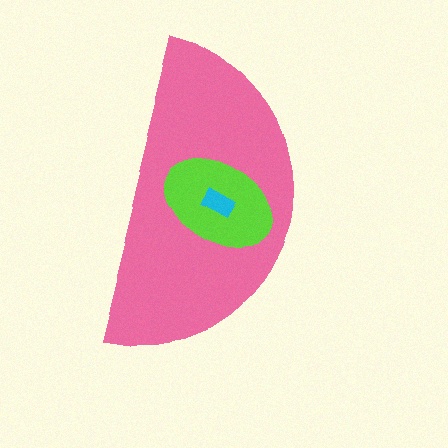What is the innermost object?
The cyan rectangle.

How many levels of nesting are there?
3.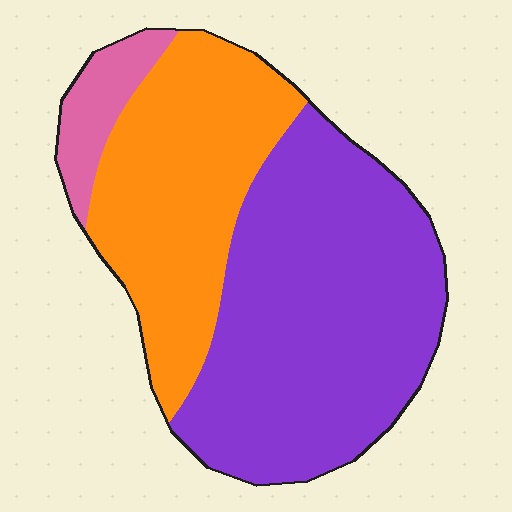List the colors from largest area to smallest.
From largest to smallest: purple, orange, pink.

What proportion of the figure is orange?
Orange covers roughly 35% of the figure.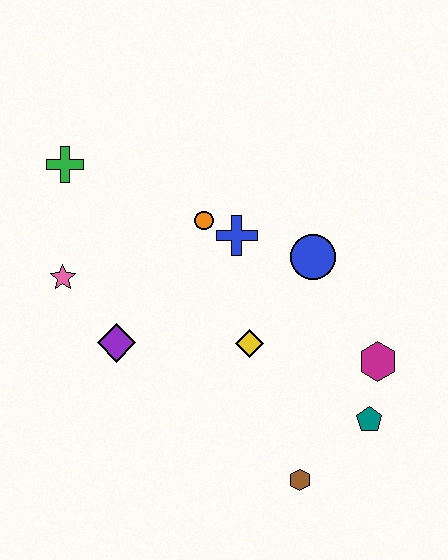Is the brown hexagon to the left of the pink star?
No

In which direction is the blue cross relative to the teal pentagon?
The blue cross is above the teal pentagon.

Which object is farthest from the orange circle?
The brown hexagon is farthest from the orange circle.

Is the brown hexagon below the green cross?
Yes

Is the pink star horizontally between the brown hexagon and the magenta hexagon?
No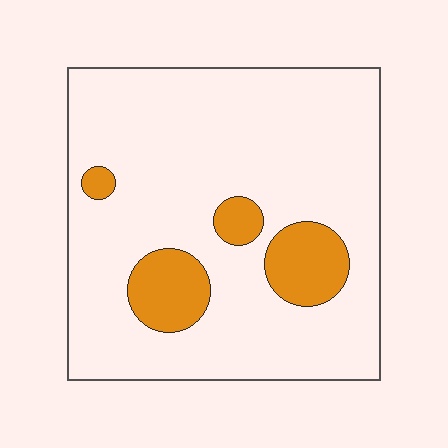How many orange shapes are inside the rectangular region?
4.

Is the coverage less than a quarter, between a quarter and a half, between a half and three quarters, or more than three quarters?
Less than a quarter.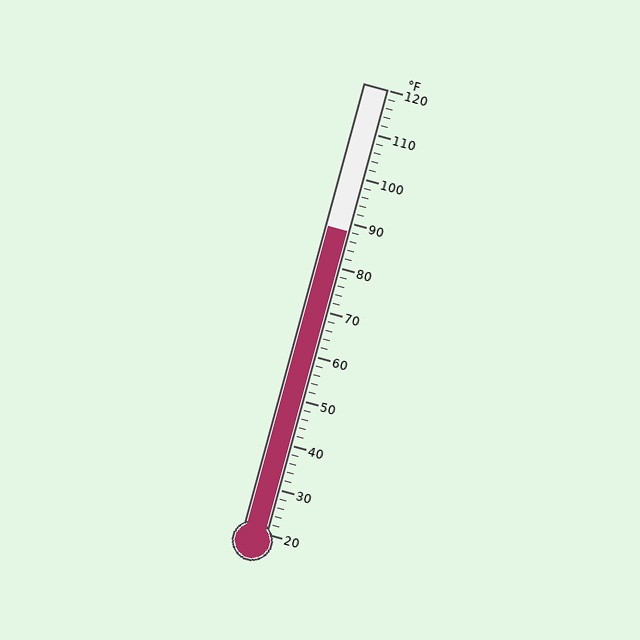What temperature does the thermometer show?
The thermometer shows approximately 88°F.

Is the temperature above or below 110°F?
The temperature is below 110°F.